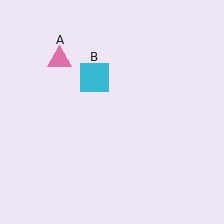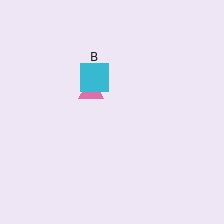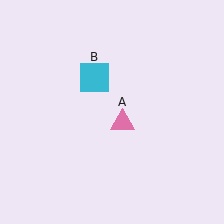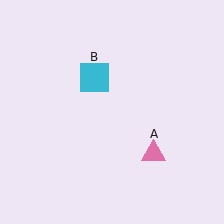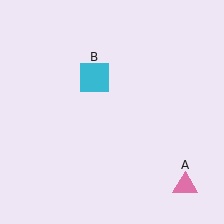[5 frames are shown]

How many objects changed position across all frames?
1 object changed position: pink triangle (object A).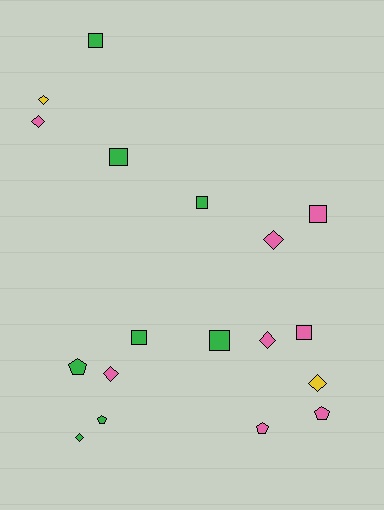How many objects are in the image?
There are 18 objects.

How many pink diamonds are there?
There are 4 pink diamonds.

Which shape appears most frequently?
Square, with 7 objects.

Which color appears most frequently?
Green, with 8 objects.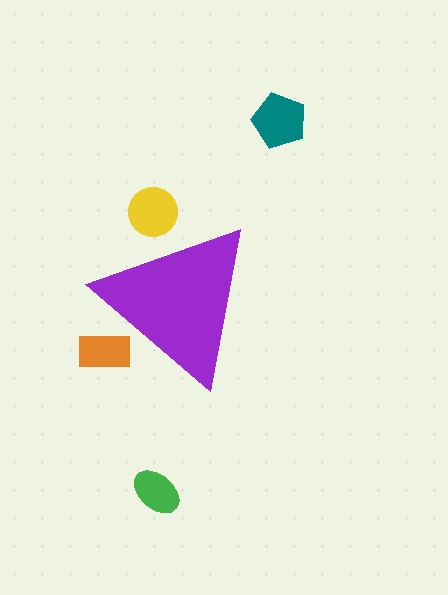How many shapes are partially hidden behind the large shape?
2 shapes are partially hidden.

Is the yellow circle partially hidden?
Yes, the yellow circle is partially hidden behind the purple triangle.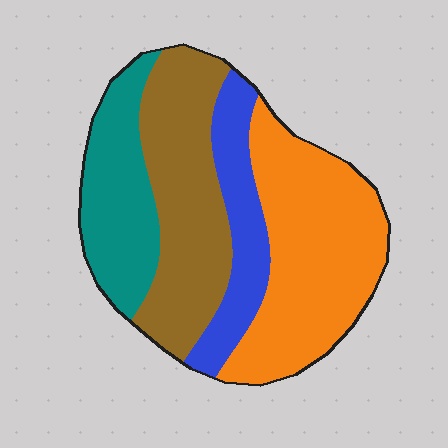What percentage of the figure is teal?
Teal takes up about one fifth (1/5) of the figure.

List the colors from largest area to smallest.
From largest to smallest: orange, brown, teal, blue.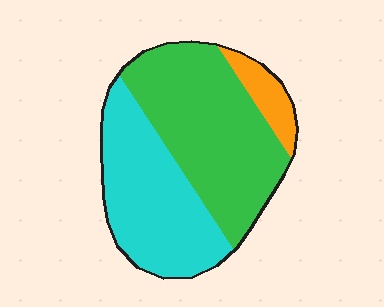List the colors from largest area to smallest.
From largest to smallest: green, cyan, orange.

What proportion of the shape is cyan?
Cyan takes up about two fifths (2/5) of the shape.